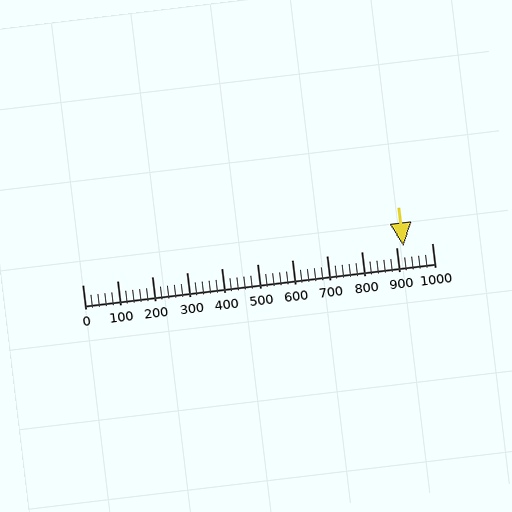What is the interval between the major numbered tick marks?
The major tick marks are spaced 100 units apart.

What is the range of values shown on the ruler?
The ruler shows values from 0 to 1000.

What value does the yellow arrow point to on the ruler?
The yellow arrow points to approximately 920.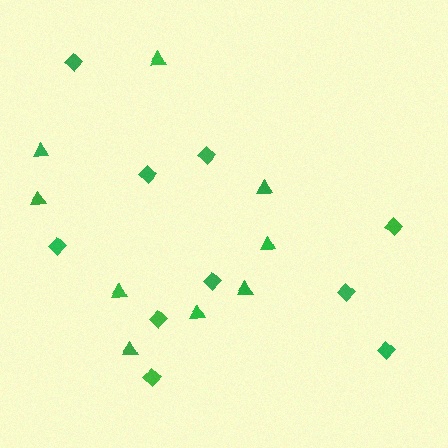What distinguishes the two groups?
There are 2 groups: one group of triangles (9) and one group of diamonds (10).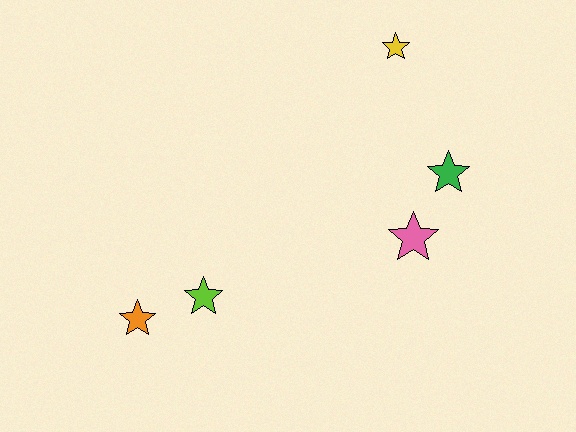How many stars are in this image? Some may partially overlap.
There are 5 stars.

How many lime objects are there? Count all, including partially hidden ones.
There is 1 lime object.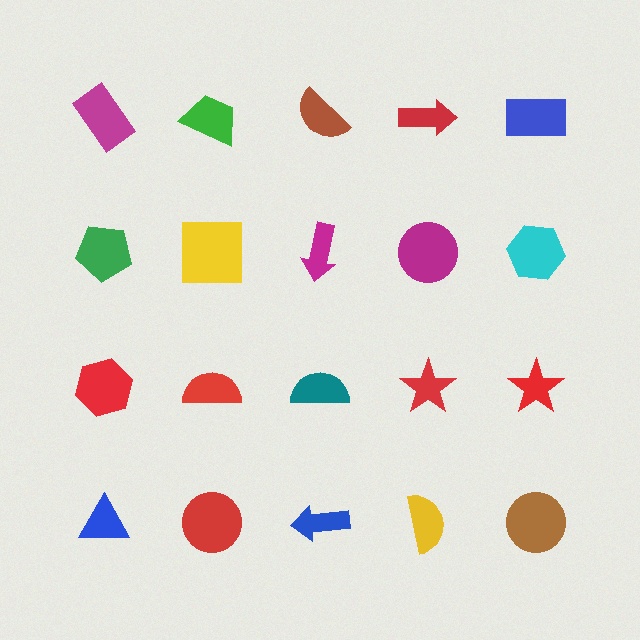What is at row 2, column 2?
A yellow square.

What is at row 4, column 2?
A red circle.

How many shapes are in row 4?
5 shapes.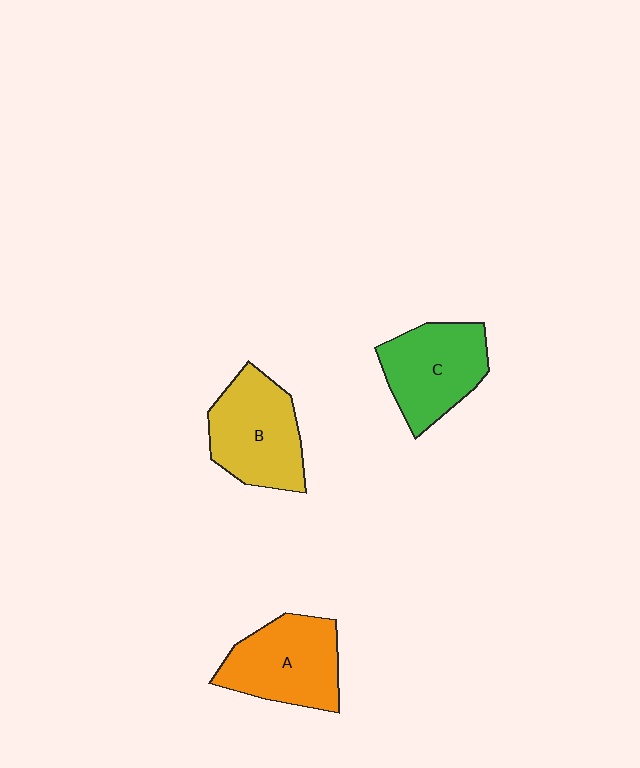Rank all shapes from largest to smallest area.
From largest to smallest: B (yellow), A (orange), C (green).